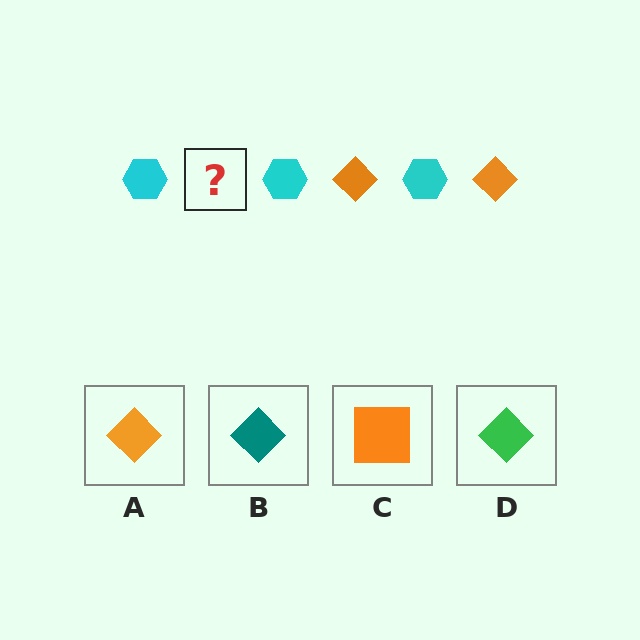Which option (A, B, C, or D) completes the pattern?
A.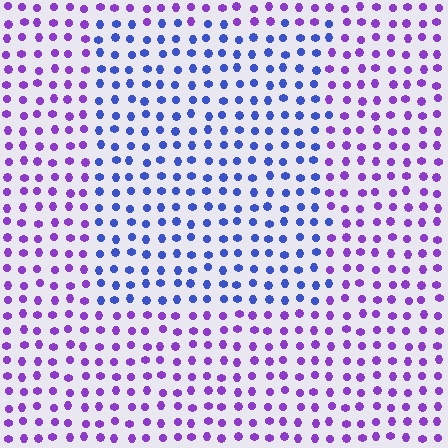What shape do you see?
I see a rectangle.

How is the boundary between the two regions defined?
The boundary is defined purely by a slight shift in hue (about 45 degrees). Spacing, size, and orientation are identical on both sides.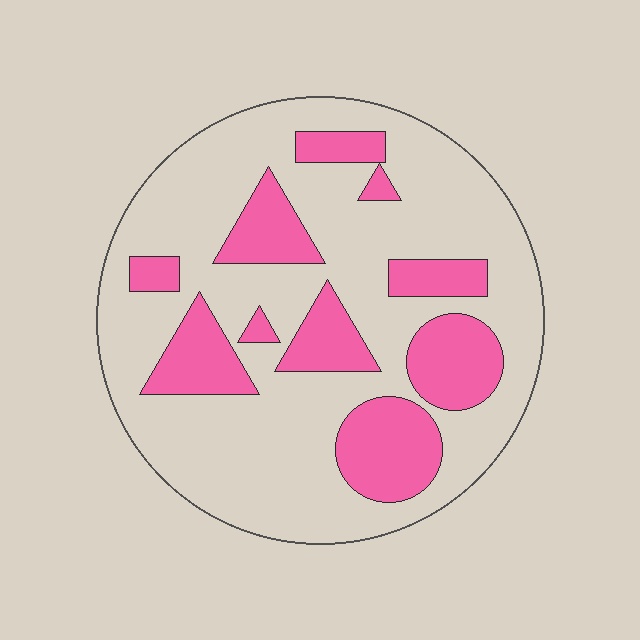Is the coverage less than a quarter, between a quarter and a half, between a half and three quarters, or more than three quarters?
Between a quarter and a half.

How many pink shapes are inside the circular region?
10.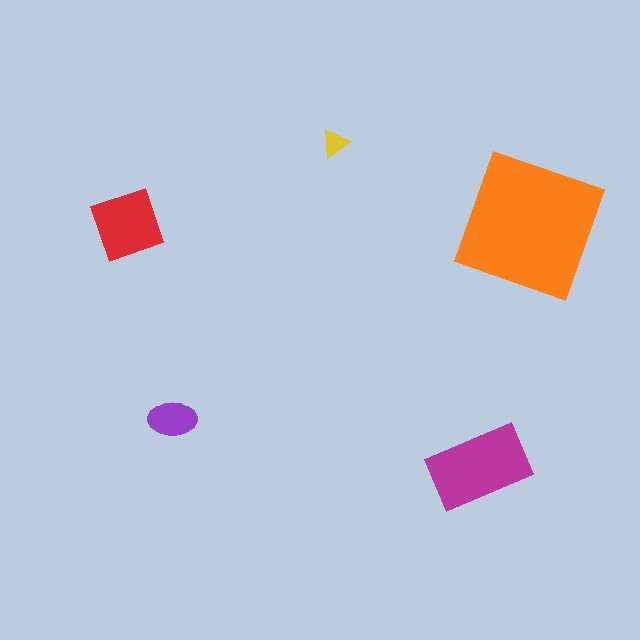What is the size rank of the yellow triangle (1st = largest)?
5th.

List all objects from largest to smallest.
The orange square, the magenta rectangle, the red diamond, the purple ellipse, the yellow triangle.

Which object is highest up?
The yellow triangle is topmost.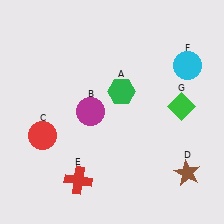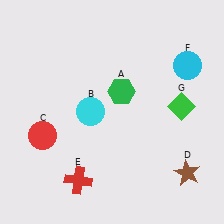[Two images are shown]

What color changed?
The circle (B) changed from magenta in Image 1 to cyan in Image 2.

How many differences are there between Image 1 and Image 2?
There is 1 difference between the two images.